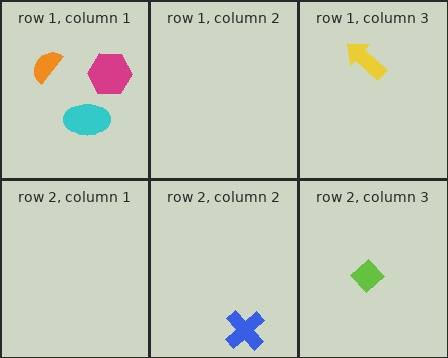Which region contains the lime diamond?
The row 2, column 3 region.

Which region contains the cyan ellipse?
The row 1, column 1 region.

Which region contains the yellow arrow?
The row 1, column 3 region.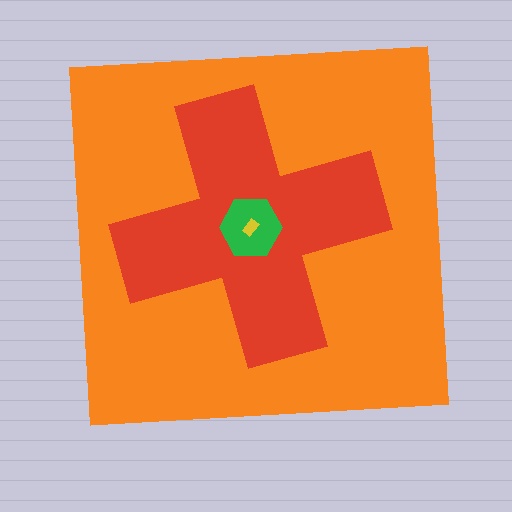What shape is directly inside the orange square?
The red cross.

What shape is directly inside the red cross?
The green hexagon.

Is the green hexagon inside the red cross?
Yes.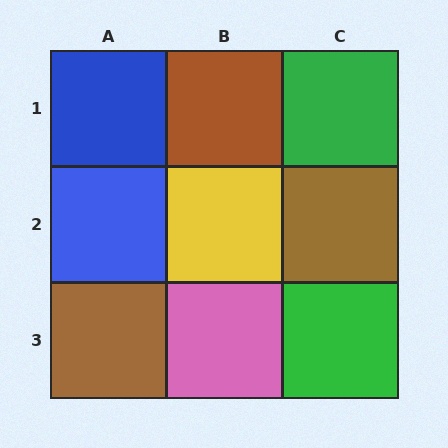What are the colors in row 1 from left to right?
Blue, brown, green.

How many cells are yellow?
1 cell is yellow.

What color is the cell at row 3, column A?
Brown.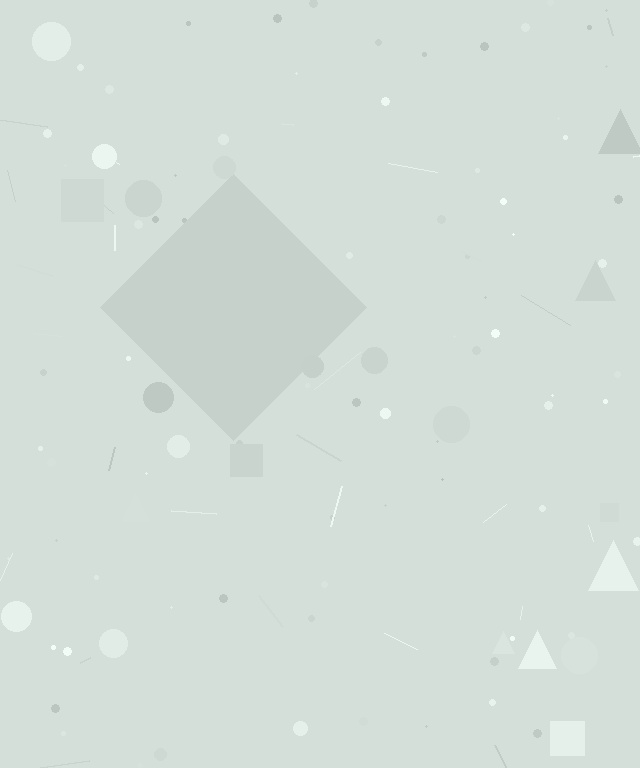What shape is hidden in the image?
A diamond is hidden in the image.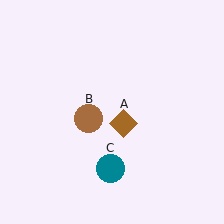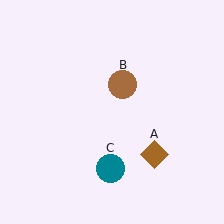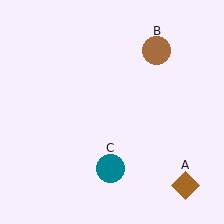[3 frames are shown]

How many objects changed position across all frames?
2 objects changed position: brown diamond (object A), brown circle (object B).